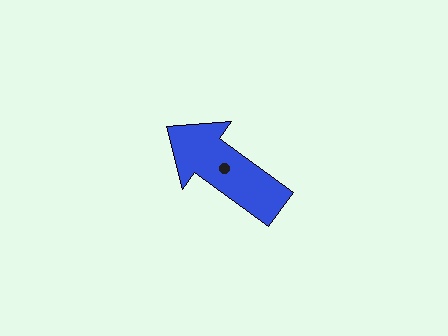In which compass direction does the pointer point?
Northwest.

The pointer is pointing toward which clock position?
Roughly 10 o'clock.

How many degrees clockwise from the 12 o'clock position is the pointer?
Approximately 306 degrees.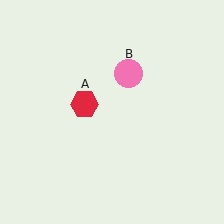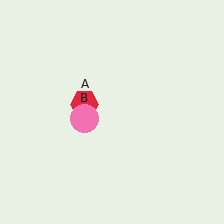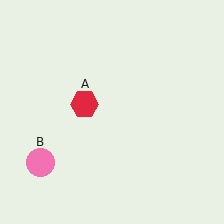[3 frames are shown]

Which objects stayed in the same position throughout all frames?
Red hexagon (object A) remained stationary.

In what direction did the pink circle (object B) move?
The pink circle (object B) moved down and to the left.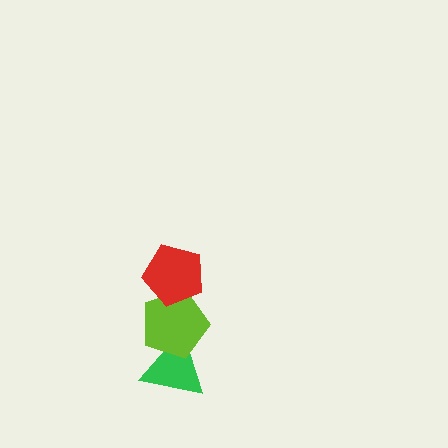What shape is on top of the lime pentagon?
The red pentagon is on top of the lime pentagon.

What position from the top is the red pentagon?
The red pentagon is 1st from the top.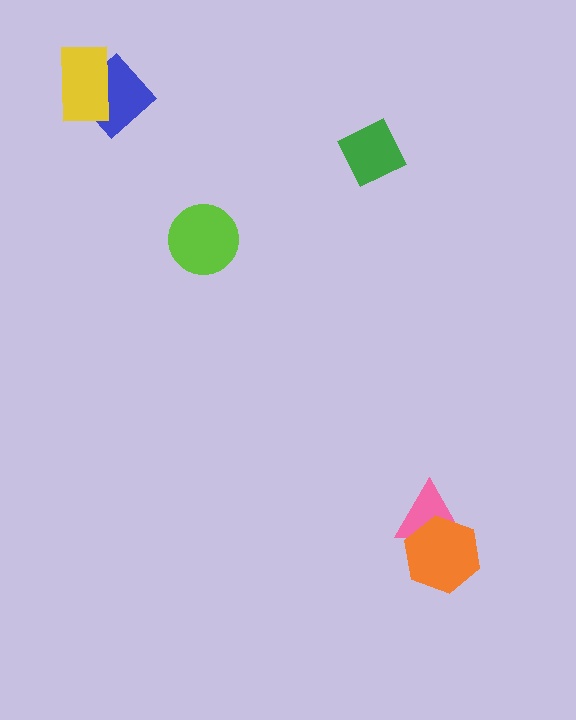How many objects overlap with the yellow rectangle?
1 object overlaps with the yellow rectangle.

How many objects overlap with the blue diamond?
1 object overlaps with the blue diamond.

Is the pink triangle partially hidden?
Yes, it is partially covered by another shape.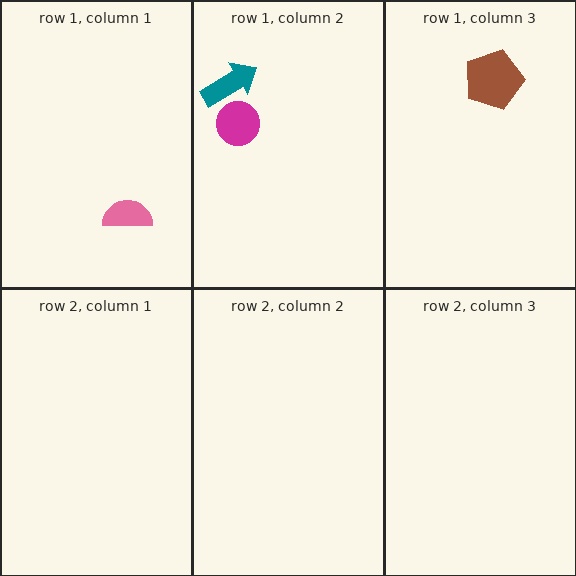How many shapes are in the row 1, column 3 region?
1.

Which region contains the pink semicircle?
The row 1, column 1 region.